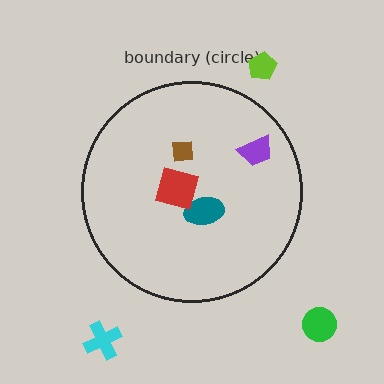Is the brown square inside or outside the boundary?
Inside.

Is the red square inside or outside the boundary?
Inside.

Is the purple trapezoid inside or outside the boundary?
Inside.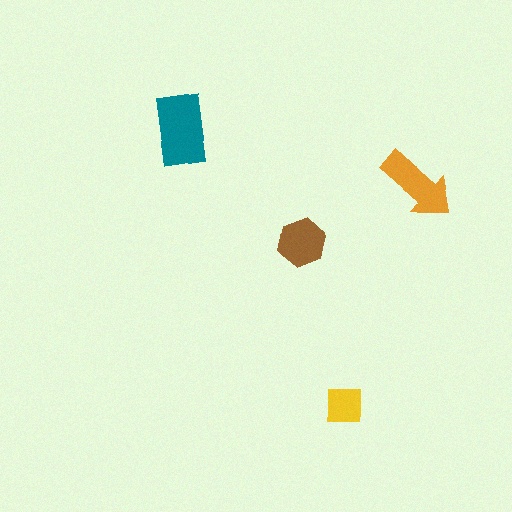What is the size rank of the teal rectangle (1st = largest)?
1st.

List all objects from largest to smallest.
The teal rectangle, the orange arrow, the brown hexagon, the yellow square.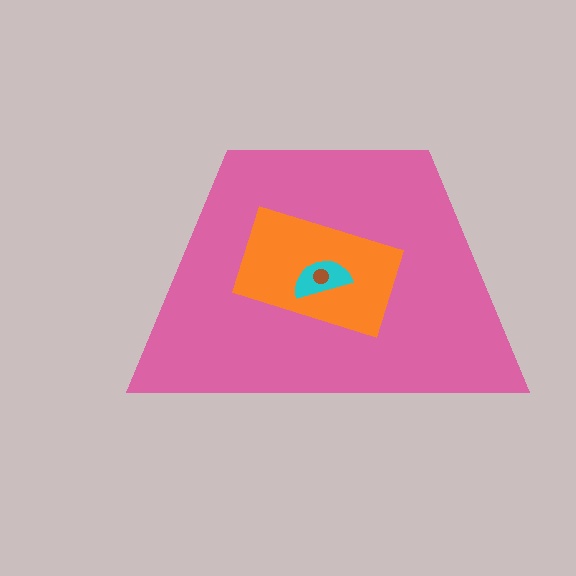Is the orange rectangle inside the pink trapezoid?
Yes.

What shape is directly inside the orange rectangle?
The cyan semicircle.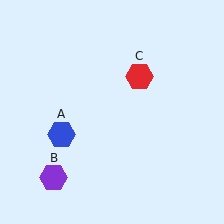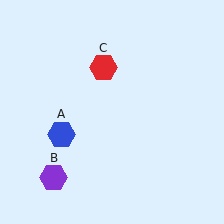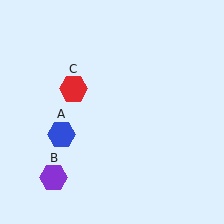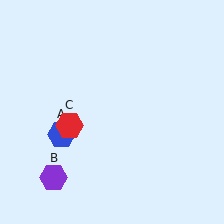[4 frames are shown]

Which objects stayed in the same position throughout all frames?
Blue hexagon (object A) and purple hexagon (object B) remained stationary.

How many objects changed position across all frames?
1 object changed position: red hexagon (object C).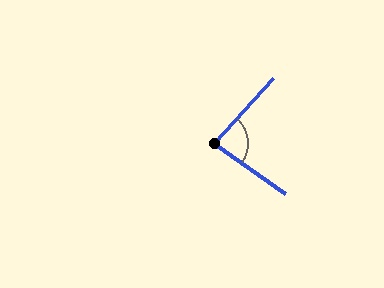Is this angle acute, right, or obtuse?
It is acute.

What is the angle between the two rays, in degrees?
Approximately 83 degrees.